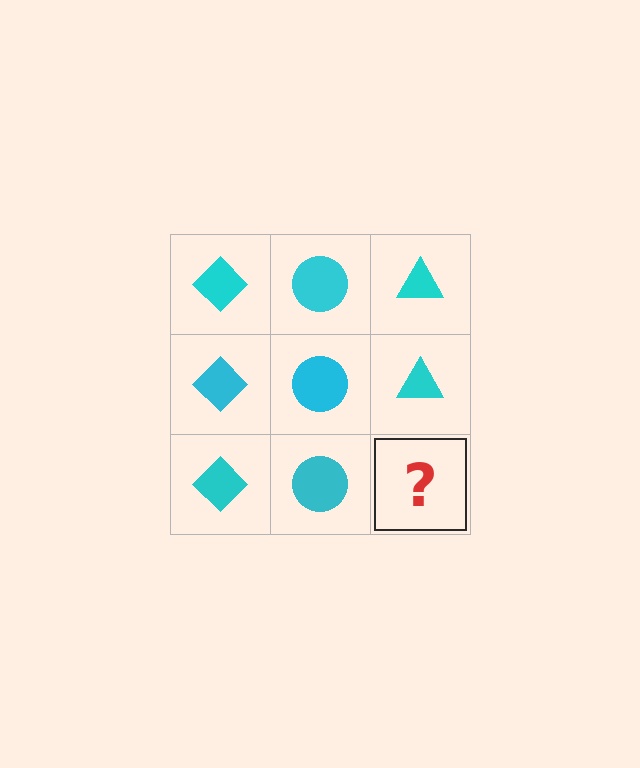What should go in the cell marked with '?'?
The missing cell should contain a cyan triangle.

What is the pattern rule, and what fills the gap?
The rule is that each column has a consistent shape. The gap should be filled with a cyan triangle.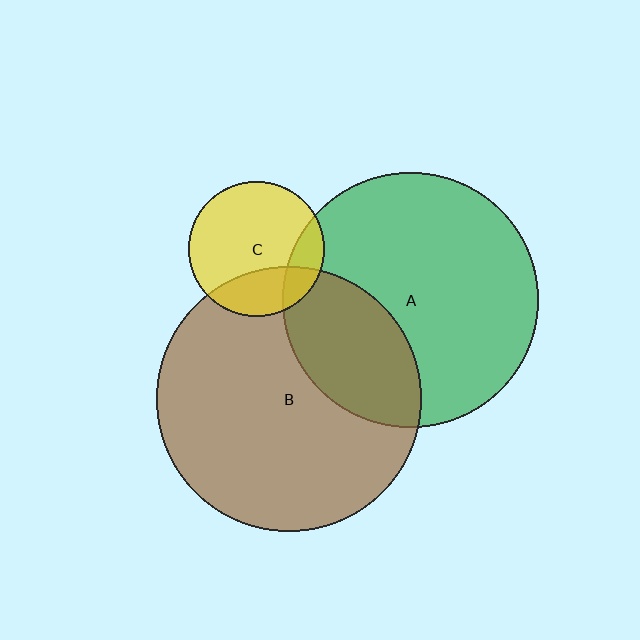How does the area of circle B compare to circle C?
Approximately 3.8 times.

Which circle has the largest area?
Circle B (brown).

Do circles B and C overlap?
Yes.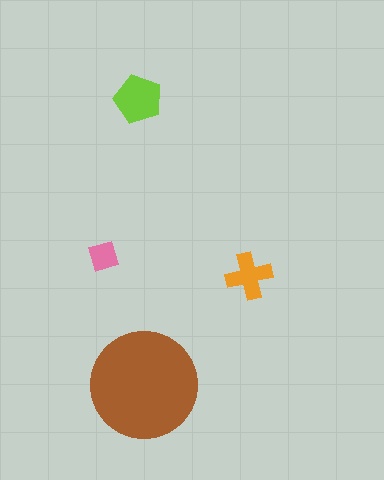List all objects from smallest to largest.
The pink diamond, the orange cross, the lime pentagon, the brown circle.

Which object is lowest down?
The brown circle is bottommost.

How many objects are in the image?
There are 4 objects in the image.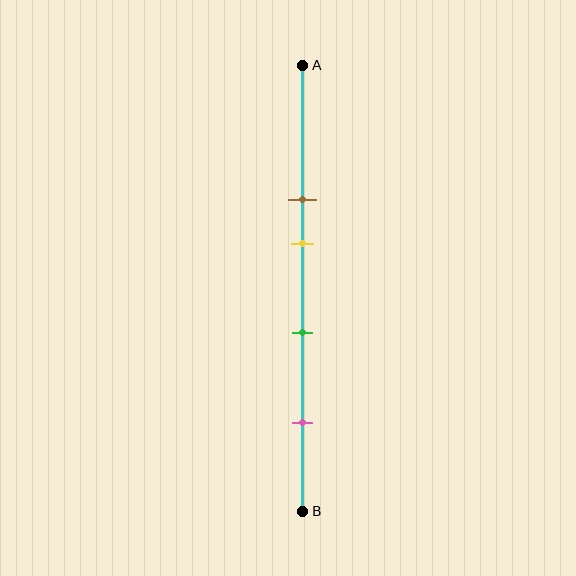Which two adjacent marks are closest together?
The brown and yellow marks are the closest adjacent pair.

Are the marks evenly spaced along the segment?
No, the marks are not evenly spaced.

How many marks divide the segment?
There are 4 marks dividing the segment.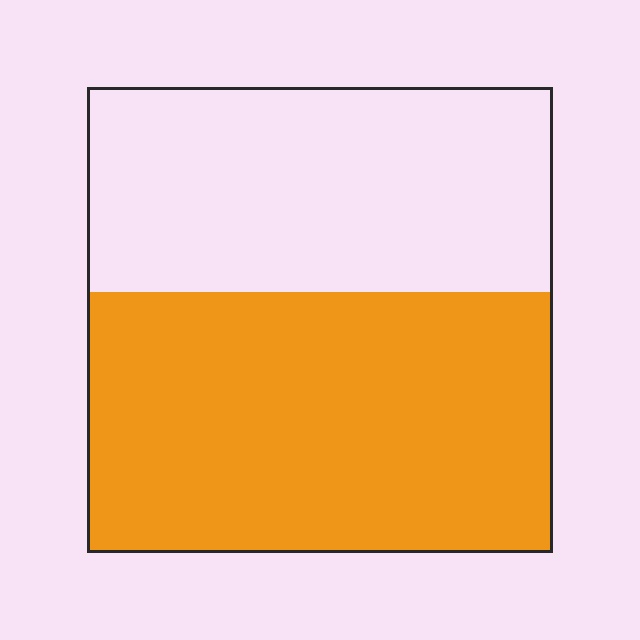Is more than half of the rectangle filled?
Yes.